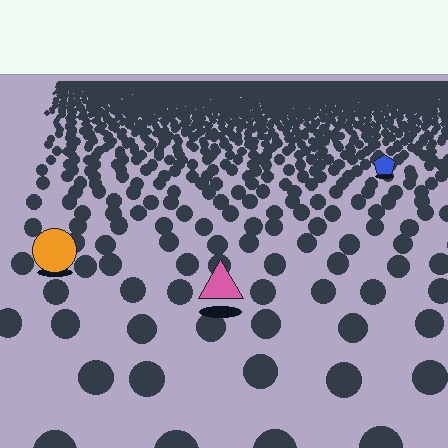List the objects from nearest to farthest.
From nearest to farthest: the pink triangle, the orange circle, the blue pentagon.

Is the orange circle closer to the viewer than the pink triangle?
No. The pink triangle is closer — you can tell from the texture gradient: the ground texture is coarser near it.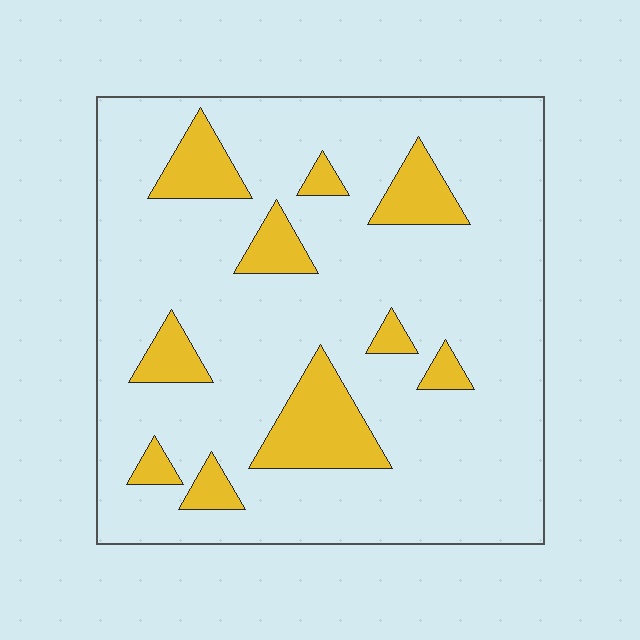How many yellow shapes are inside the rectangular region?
10.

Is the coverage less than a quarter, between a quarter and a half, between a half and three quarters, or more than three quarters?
Less than a quarter.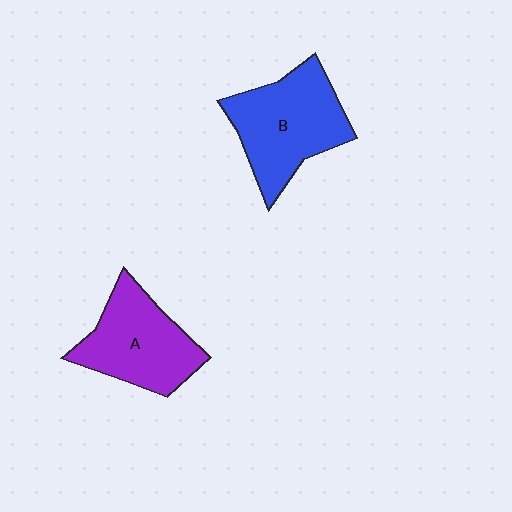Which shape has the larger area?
Shape B (blue).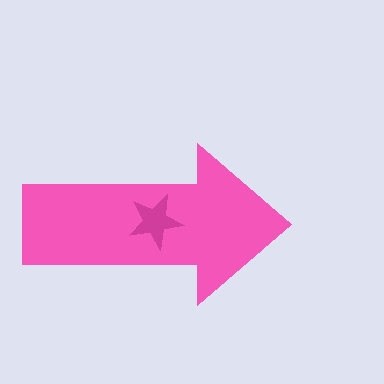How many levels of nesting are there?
2.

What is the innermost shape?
The magenta star.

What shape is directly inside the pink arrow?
The magenta star.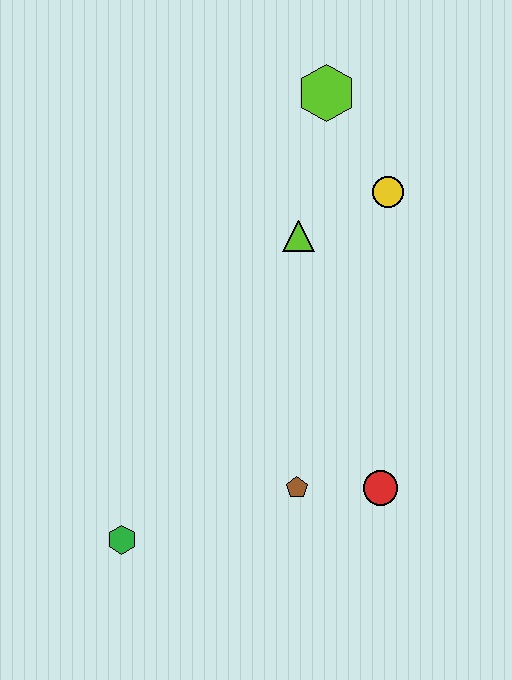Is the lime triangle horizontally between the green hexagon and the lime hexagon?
Yes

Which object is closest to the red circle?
The brown pentagon is closest to the red circle.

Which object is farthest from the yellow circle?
The green hexagon is farthest from the yellow circle.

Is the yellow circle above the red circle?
Yes